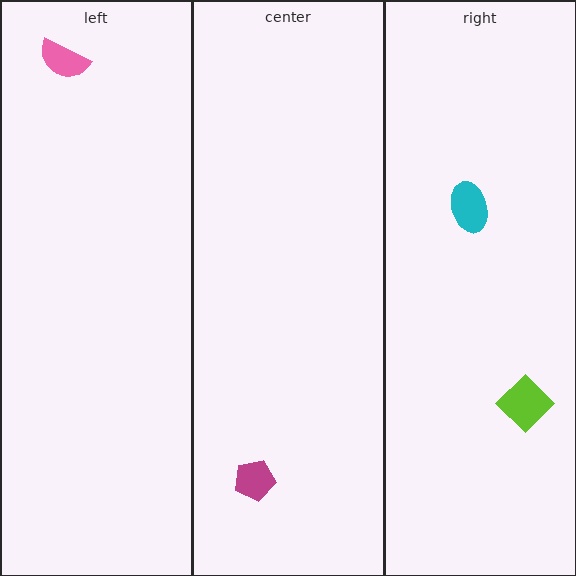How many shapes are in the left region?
1.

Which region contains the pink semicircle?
The left region.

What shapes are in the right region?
The cyan ellipse, the lime diamond.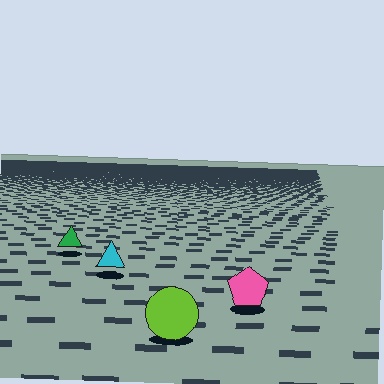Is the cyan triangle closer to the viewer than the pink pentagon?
No. The pink pentagon is closer — you can tell from the texture gradient: the ground texture is coarser near it.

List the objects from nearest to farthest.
From nearest to farthest: the lime circle, the pink pentagon, the cyan triangle, the green triangle.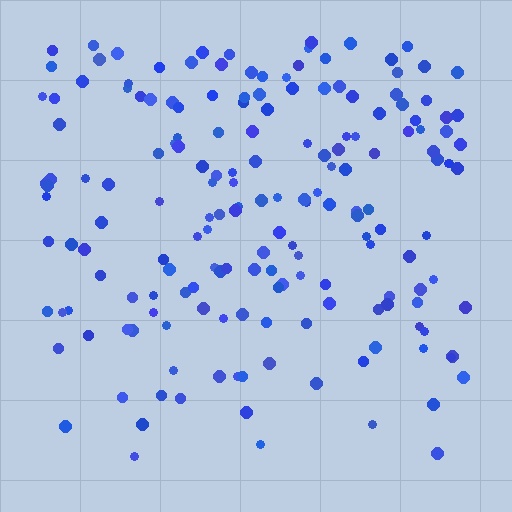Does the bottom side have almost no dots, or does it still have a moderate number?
Still a moderate number, just noticeably fewer than the top.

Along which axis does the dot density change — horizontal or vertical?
Vertical.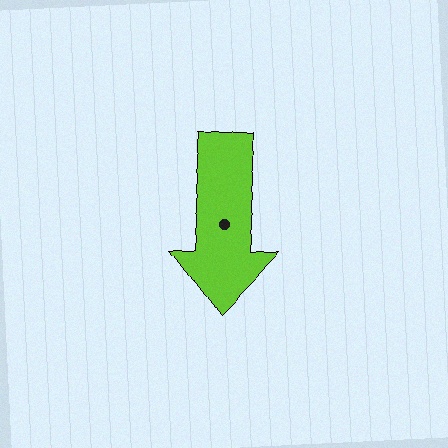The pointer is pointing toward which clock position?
Roughly 6 o'clock.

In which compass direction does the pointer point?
South.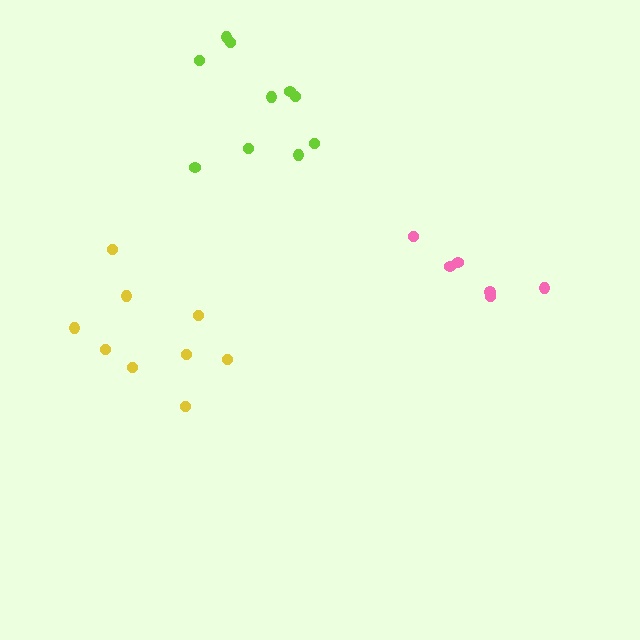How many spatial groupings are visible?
There are 3 spatial groupings.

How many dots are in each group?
Group 1: 10 dots, Group 2: 6 dots, Group 3: 9 dots (25 total).